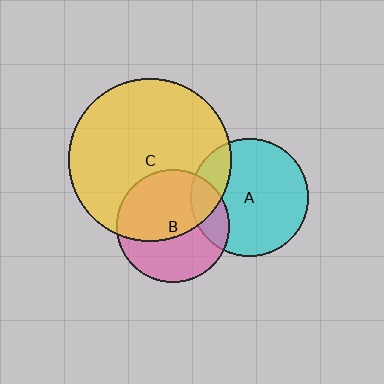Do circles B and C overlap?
Yes.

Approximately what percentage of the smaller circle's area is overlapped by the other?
Approximately 55%.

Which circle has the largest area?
Circle C (yellow).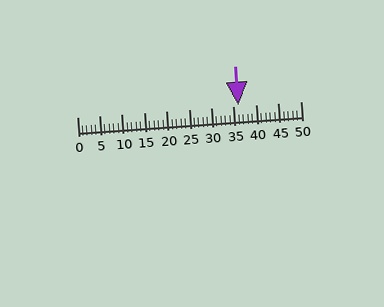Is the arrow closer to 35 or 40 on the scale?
The arrow is closer to 35.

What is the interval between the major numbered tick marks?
The major tick marks are spaced 5 units apart.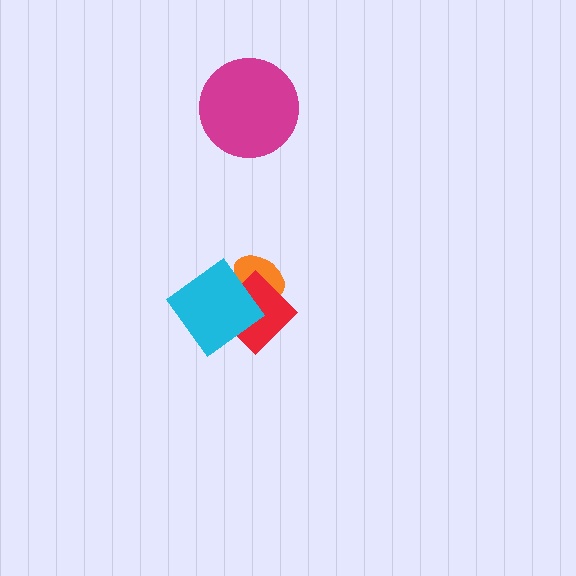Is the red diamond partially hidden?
Yes, it is partially covered by another shape.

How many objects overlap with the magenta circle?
0 objects overlap with the magenta circle.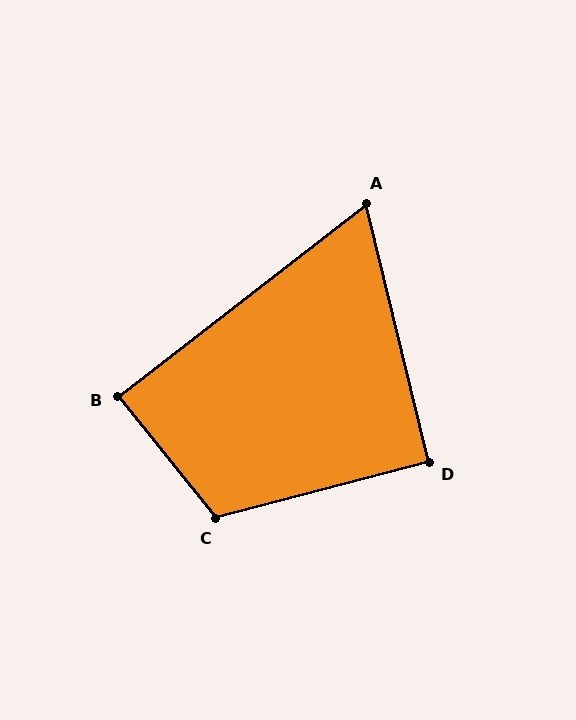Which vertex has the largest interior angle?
C, at approximately 114 degrees.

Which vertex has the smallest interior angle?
A, at approximately 66 degrees.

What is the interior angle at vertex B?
Approximately 89 degrees (approximately right).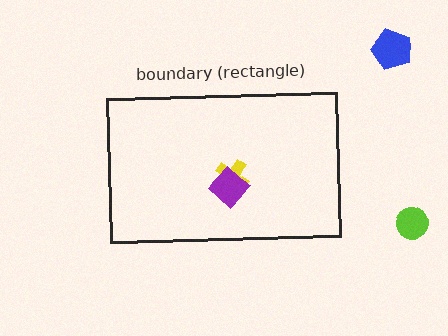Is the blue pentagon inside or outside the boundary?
Outside.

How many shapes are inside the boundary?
2 inside, 2 outside.